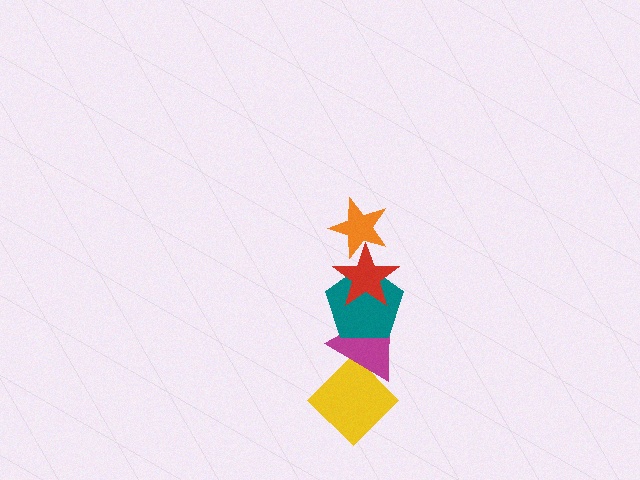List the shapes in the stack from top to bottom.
From top to bottom: the orange star, the red star, the teal pentagon, the magenta triangle, the yellow diamond.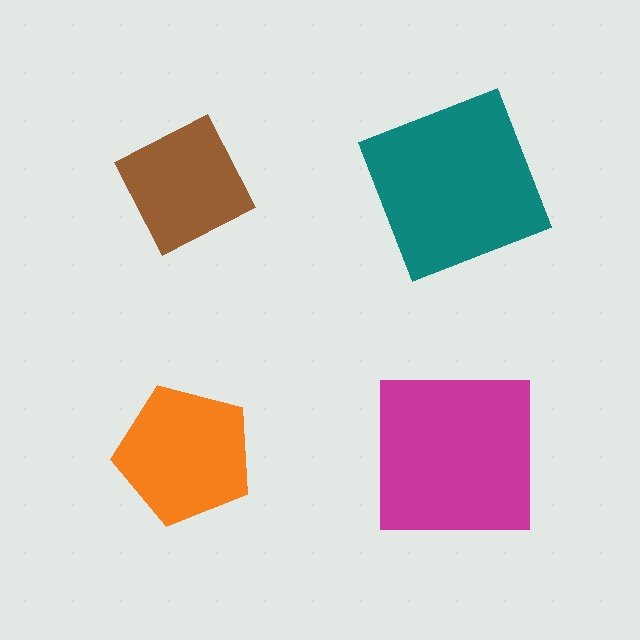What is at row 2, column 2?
A magenta square.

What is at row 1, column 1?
A brown diamond.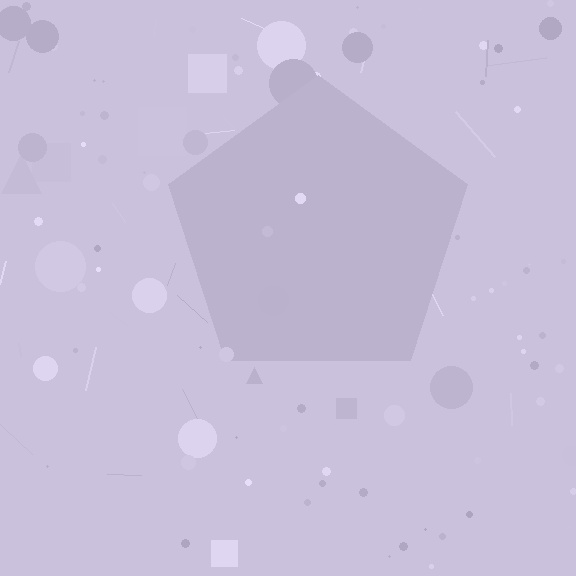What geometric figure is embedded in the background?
A pentagon is embedded in the background.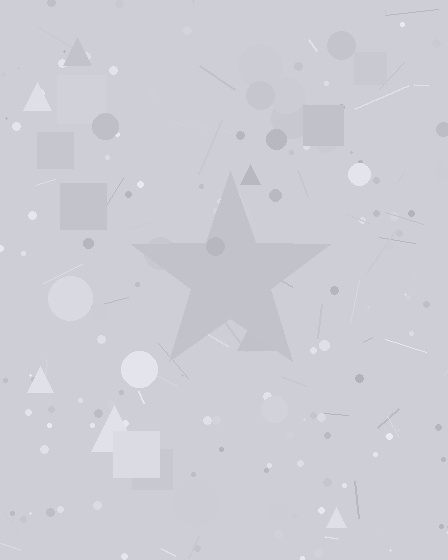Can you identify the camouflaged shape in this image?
The camouflaged shape is a star.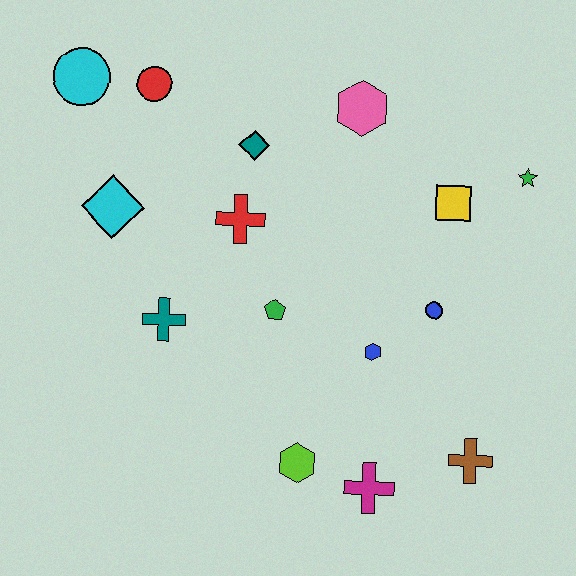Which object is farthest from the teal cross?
The green star is farthest from the teal cross.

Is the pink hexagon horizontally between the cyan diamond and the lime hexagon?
No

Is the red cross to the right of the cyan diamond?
Yes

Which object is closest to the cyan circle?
The red circle is closest to the cyan circle.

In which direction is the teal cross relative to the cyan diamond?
The teal cross is below the cyan diamond.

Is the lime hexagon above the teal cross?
No